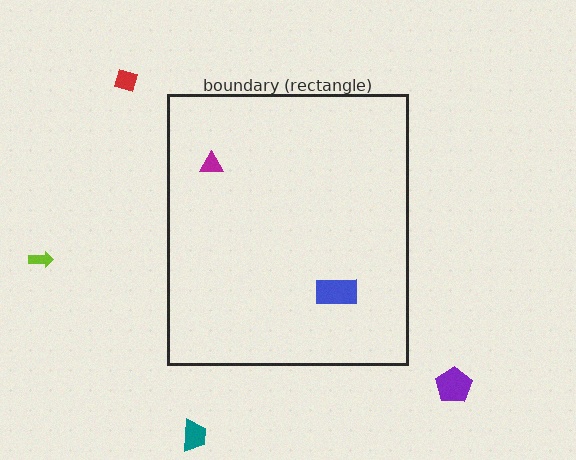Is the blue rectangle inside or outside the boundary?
Inside.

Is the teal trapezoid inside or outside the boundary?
Outside.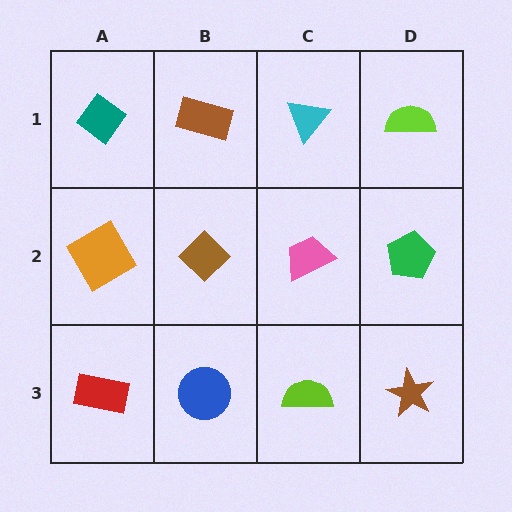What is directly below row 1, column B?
A brown diamond.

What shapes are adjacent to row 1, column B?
A brown diamond (row 2, column B), a teal diamond (row 1, column A), a cyan triangle (row 1, column C).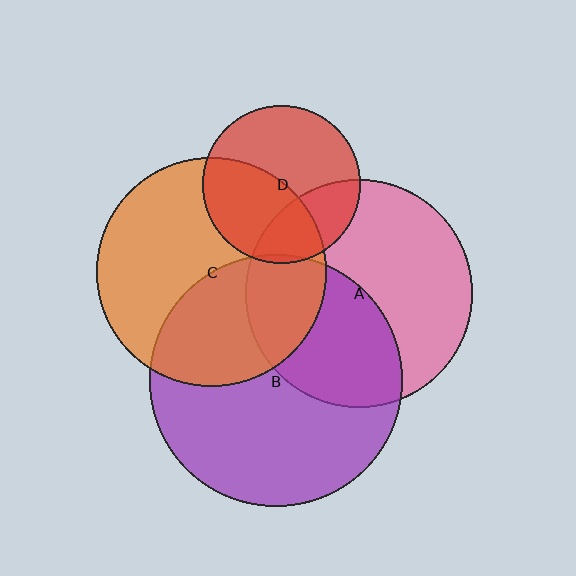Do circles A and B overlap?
Yes.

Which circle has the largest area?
Circle B (purple).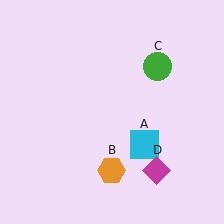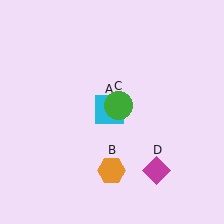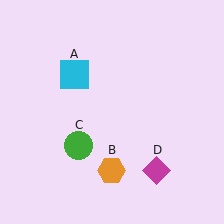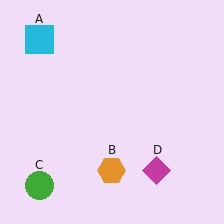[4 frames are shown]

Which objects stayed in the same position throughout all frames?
Orange hexagon (object B) and magenta diamond (object D) remained stationary.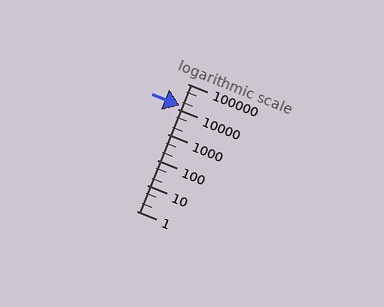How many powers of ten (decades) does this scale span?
The scale spans 5 decades, from 1 to 100000.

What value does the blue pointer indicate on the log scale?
The pointer indicates approximately 14000.